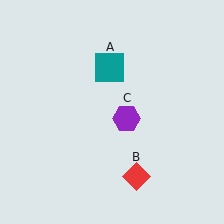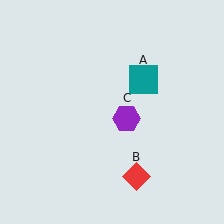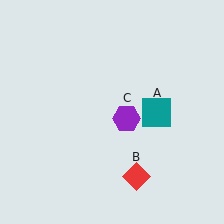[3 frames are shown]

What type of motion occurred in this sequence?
The teal square (object A) rotated clockwise around the center of the scene.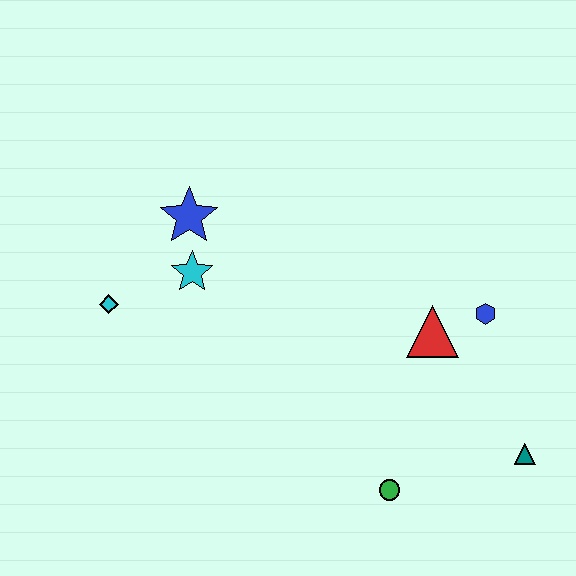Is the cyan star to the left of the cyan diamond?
No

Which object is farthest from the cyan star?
The teal triangle is farthest from the cyan star.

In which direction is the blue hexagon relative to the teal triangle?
The blue hexagon is above the teal triangle.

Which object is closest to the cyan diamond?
The cyan star is closest to the cyan diamond.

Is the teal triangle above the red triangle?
No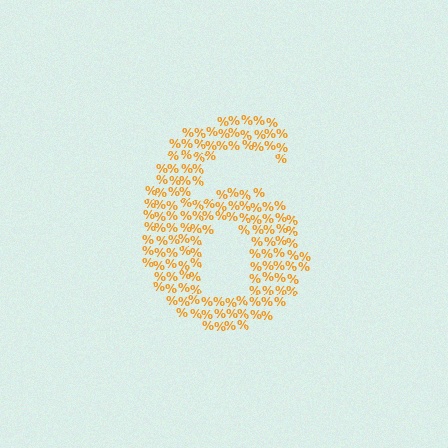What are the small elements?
The small elements are percent signs.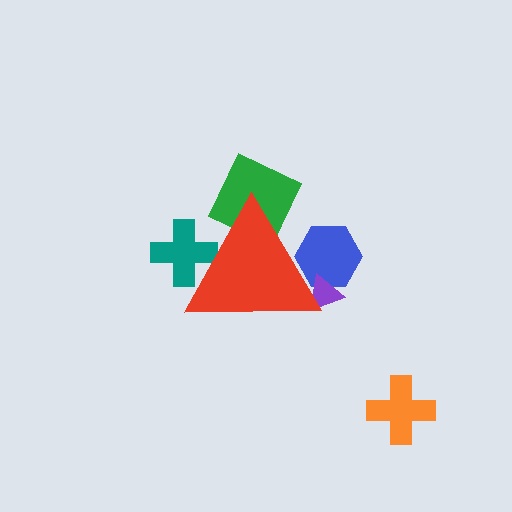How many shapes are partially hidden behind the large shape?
4 shapes are partially hidden.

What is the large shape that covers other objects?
A red triangle.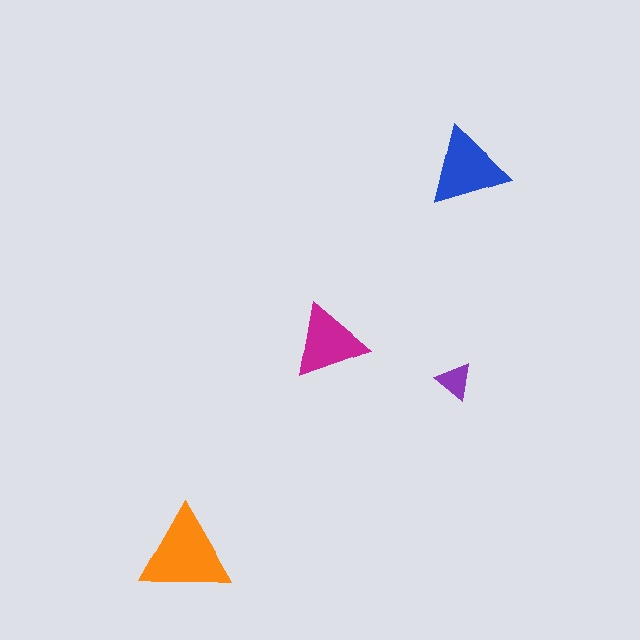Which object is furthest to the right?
The blue triangle is rightmost.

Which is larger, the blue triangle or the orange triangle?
The orange one.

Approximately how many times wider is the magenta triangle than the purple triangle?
About 2 times wider.